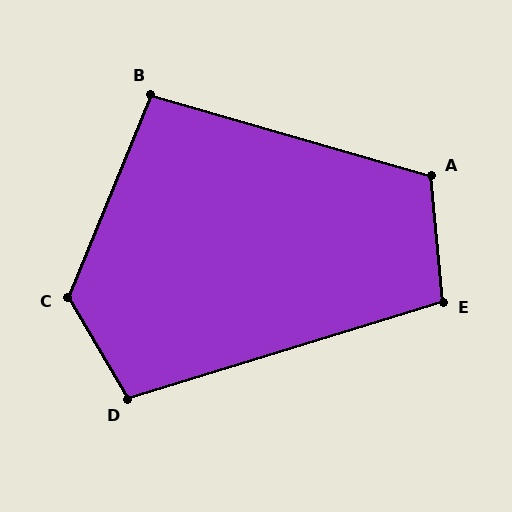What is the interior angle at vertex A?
Approximately 111 degrees (obtuse).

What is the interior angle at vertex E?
Approximately 102 degrees (obtuse).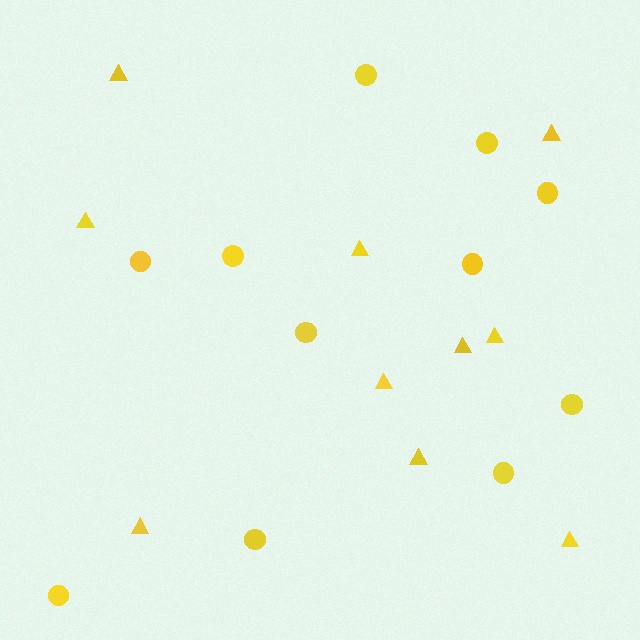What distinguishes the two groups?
There are 2 groups: one group of triangles (10) and one group of circles (11).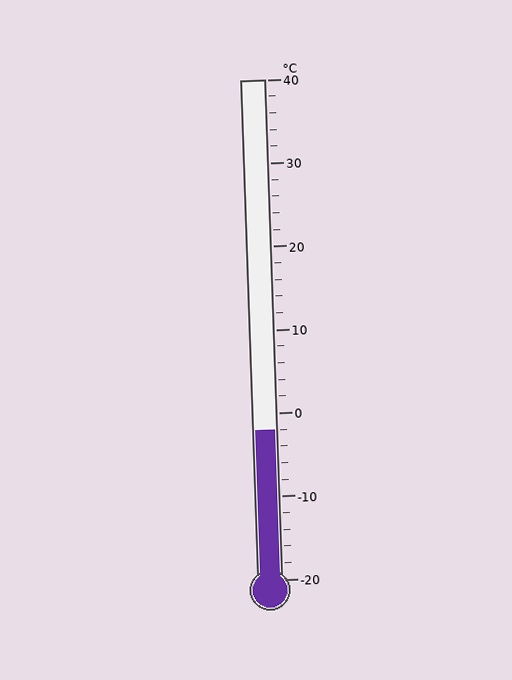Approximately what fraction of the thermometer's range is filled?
The thermometer is filled to approximately 30% of its range.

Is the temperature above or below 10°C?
The temperature is below 10°C.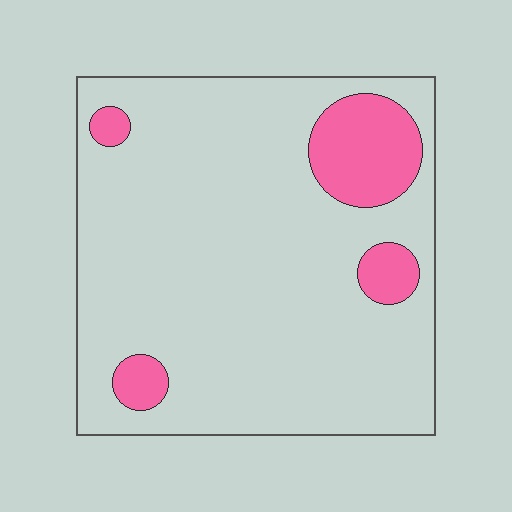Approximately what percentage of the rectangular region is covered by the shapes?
Approximately 15%.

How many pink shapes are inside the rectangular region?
4.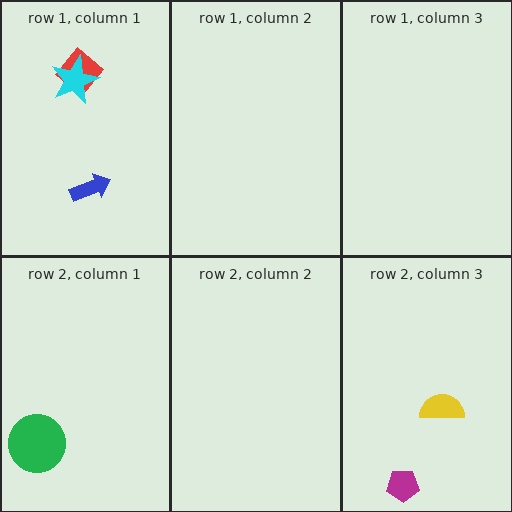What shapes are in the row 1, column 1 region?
The red diamond, the blue arrow, the cyan star.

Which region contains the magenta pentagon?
The row 2, column 3 region.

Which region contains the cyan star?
The row 1, column 1 region.